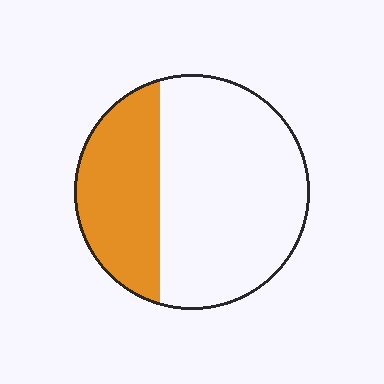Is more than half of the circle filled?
No.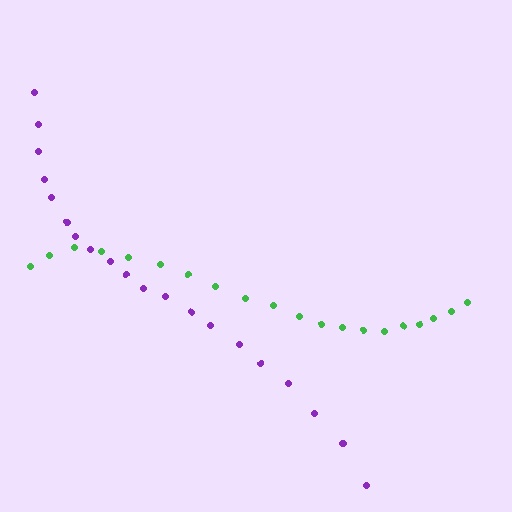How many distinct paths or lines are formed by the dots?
There are 2 distinct paths.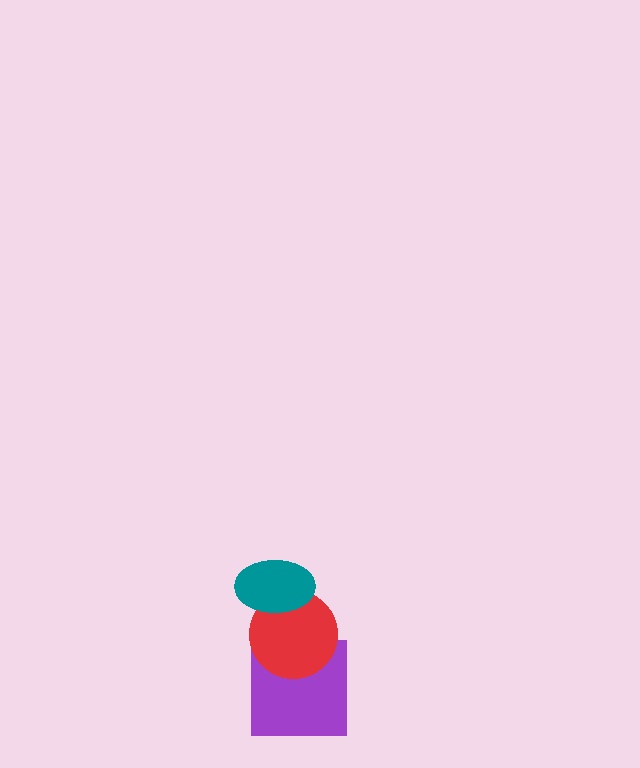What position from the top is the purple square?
The purple square is 3rd from the top.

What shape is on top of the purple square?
The red circle is on top of the purple square.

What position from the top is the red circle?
The red circle is 2nd from the top.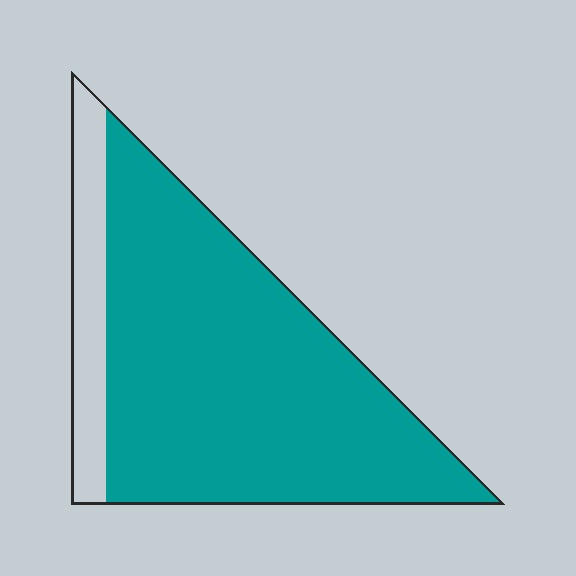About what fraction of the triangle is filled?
About five sixths (5/6).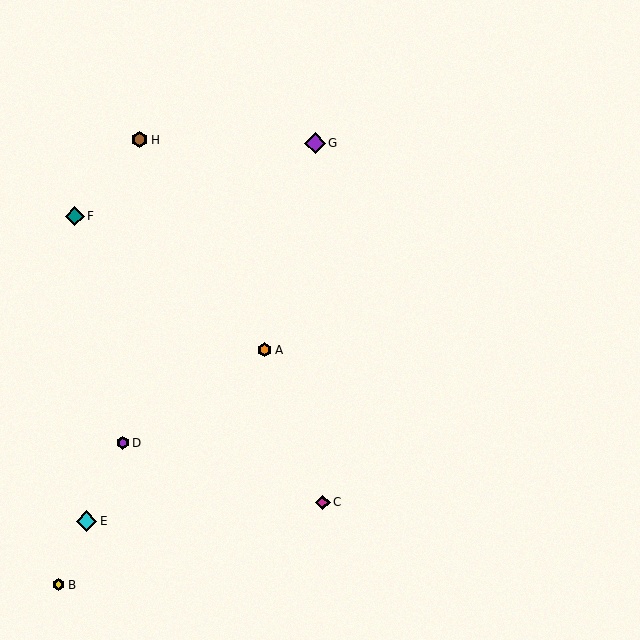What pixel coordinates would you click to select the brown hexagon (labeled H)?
Click at (139, 140) to select the brown hexagon H.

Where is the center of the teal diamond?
The center of the teal diamond is at (75, 216).